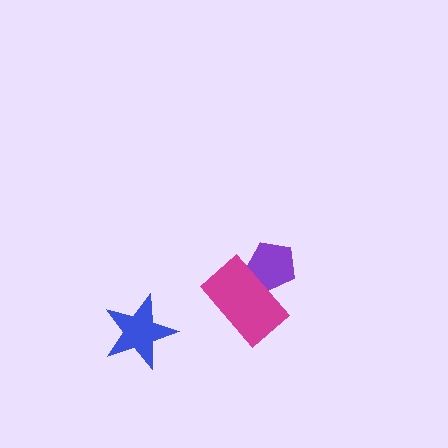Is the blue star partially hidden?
No, no other shape covers it.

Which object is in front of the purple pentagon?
The magenta rectangle is in front of the purple pentagon.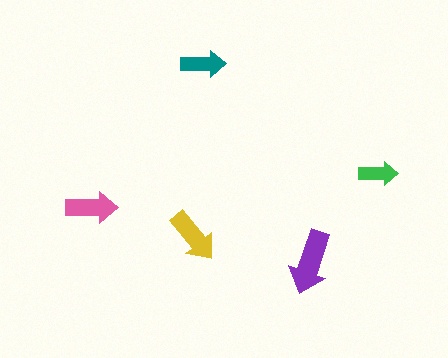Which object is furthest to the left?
The pink arrow is leftmost.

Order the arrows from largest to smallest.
the purple one, the yellow one, the pink one, the teal one, the green one.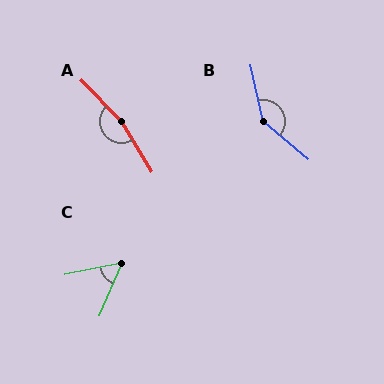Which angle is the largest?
A, at approximately 167 degrees.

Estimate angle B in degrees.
Approximately 142 degrees.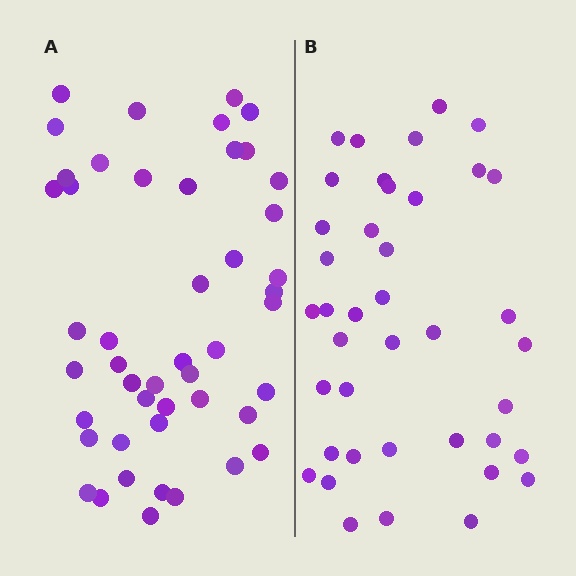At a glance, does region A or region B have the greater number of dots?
Region A (the left region) has more dots.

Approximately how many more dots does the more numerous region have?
Region A has roughly 8 or so more dots than region B.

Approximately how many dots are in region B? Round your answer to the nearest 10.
About 40 dots.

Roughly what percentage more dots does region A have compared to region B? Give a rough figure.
About 20% more.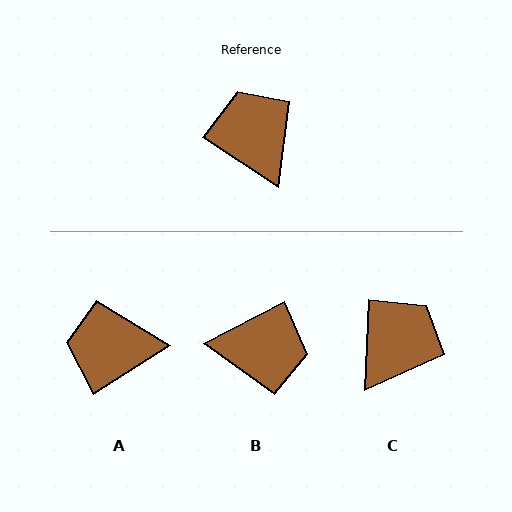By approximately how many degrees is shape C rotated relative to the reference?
Approximately 59 degrees clockwise.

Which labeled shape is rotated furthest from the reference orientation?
B, about 119 degrees away.